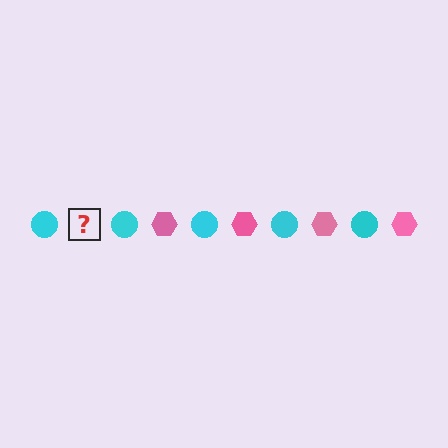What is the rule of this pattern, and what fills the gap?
The rule is that the pattern alternates between cyan circle and pink hexagon. The gap should be filled with a pink hexagon.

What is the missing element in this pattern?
The missing element is a pink hexagon.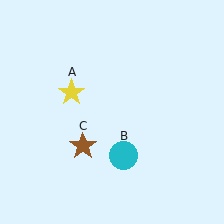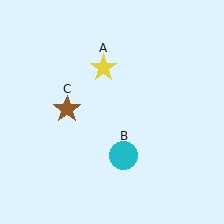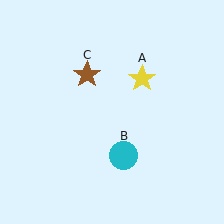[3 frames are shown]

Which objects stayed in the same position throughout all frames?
Cyan circle (object B) remained stationary.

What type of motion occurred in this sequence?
The yellow star (object A), brown star (object C) rotated clockwise around the center of the scene.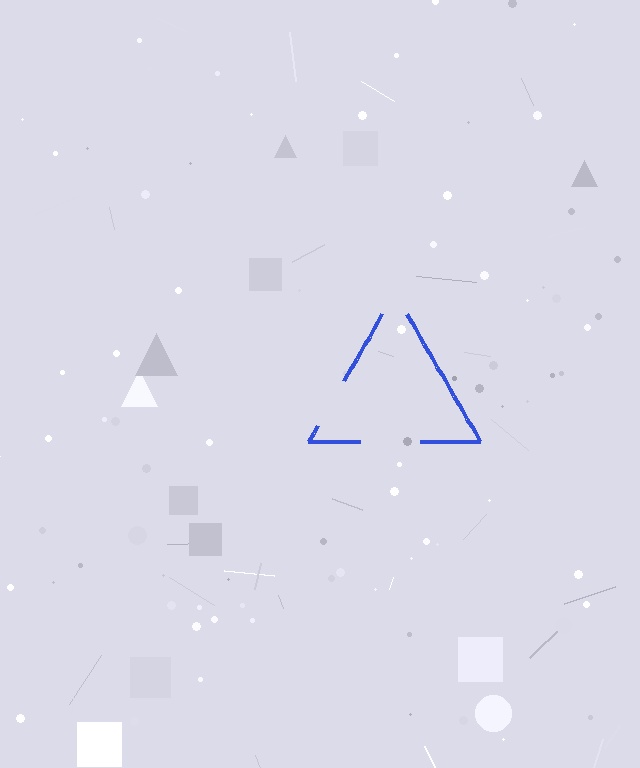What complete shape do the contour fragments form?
The contour fragments form a triangle.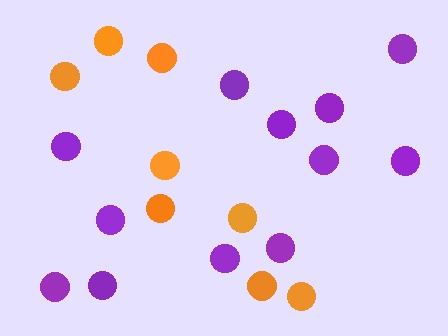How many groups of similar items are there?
There are 2 groups: one group of purple circles (12) and one group of orange circles (8).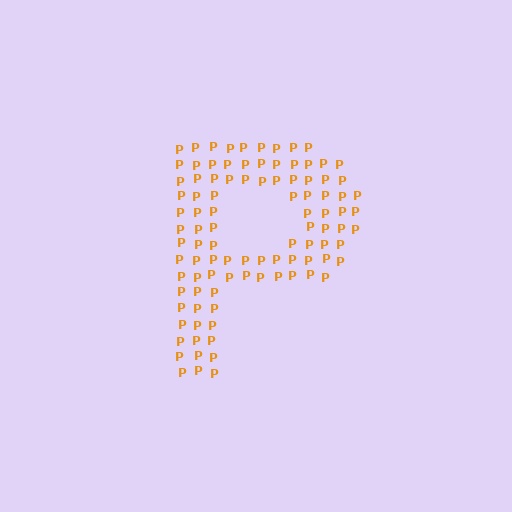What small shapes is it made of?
It is made of small letter P's.